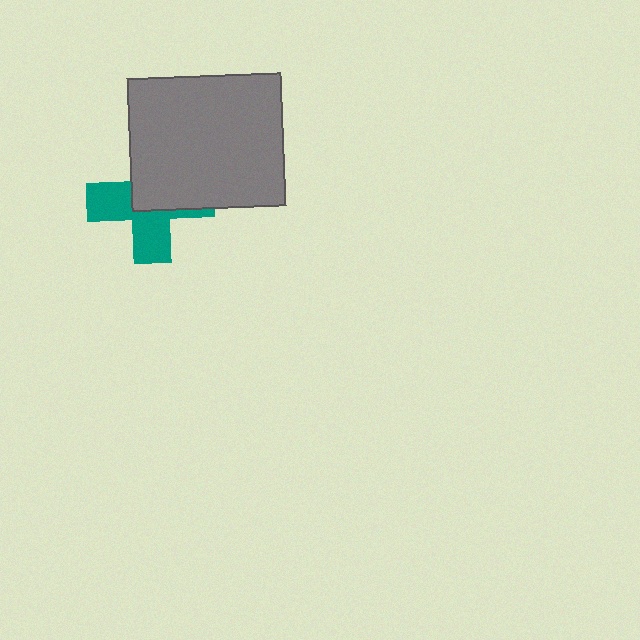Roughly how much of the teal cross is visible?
About half of it is visible (roughly 48%).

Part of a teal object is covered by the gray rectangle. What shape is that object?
It is a cross.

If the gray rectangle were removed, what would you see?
You would see the complete teal cross.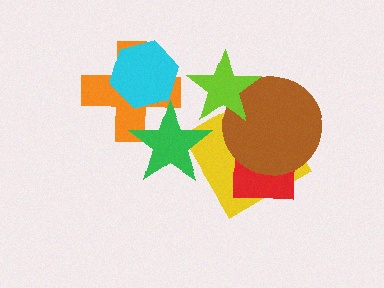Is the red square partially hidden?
Yes, it is partially covered by another shape.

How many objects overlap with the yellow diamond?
4 objects overlap with the yellow diamond.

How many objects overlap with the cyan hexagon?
1 object overlaps with the cyan hexagon.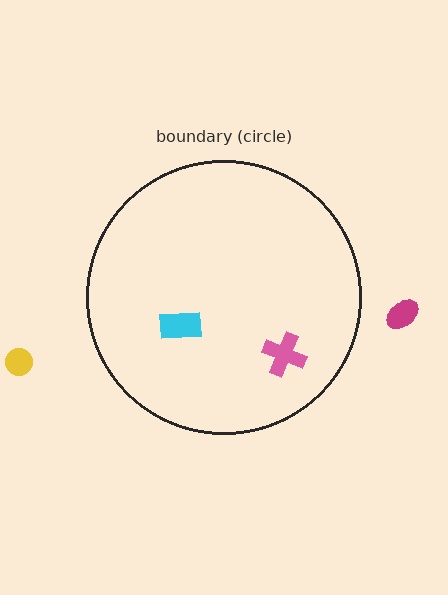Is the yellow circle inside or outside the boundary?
Outside.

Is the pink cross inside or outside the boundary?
Inside.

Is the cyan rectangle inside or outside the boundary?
Inside.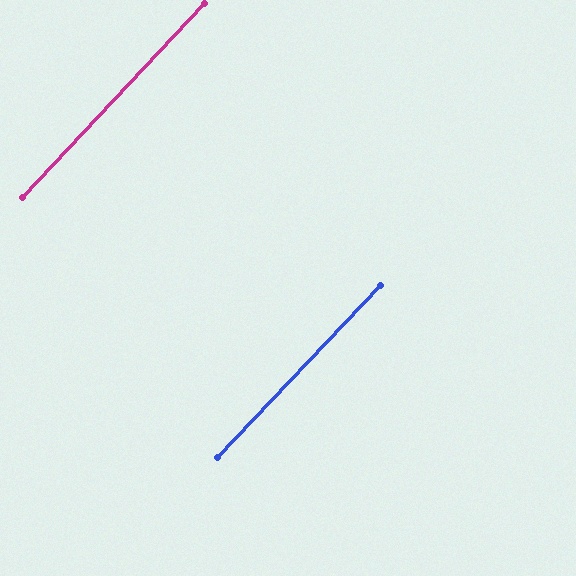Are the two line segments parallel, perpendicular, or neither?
Parallel — their directions differ by only 0.1°.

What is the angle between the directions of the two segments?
Approximately 0 degrees.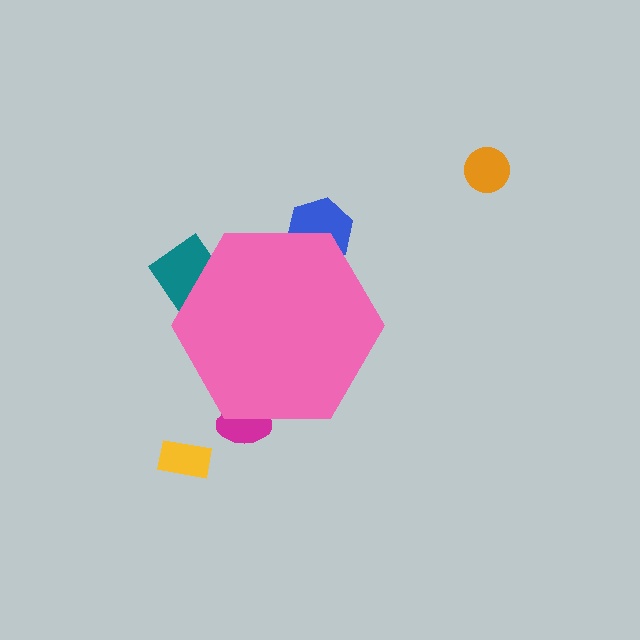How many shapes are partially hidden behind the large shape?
3 shapes are partially hidden.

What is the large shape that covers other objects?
A pink hexagon.